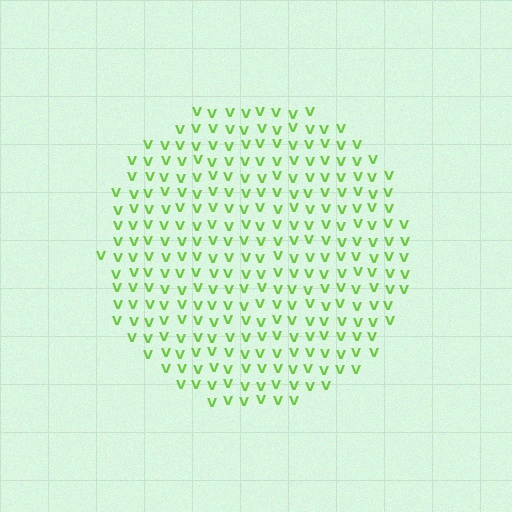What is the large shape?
The large shape is a circle.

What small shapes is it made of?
It is made of small letter V's.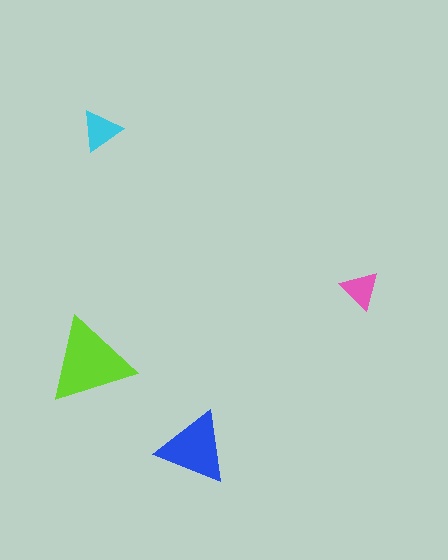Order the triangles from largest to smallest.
the lime one, the blue one, the cyan one, the pink one.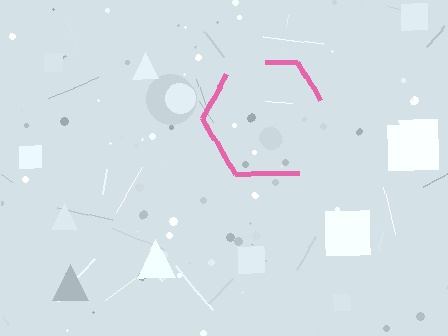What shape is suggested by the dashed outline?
The dashed outline suggests a hexagon.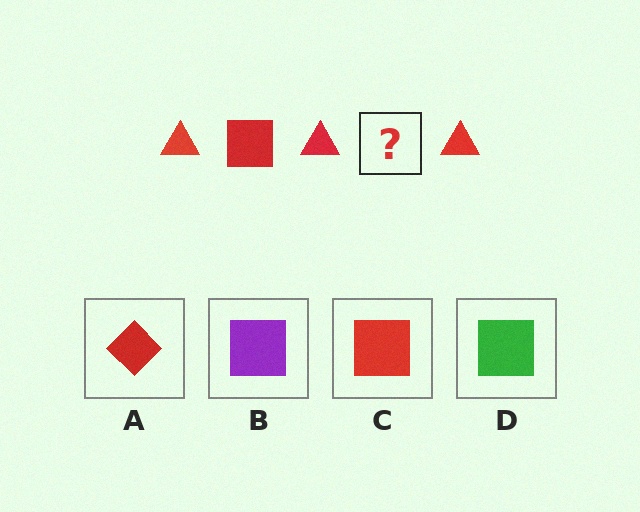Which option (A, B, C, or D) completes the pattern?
C.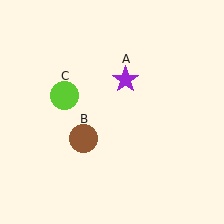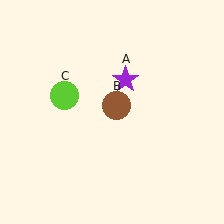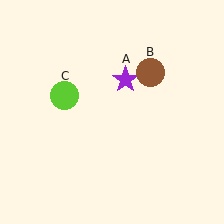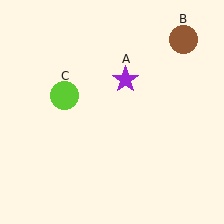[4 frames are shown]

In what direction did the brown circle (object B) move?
The brown circle (object B) moved up and to the right.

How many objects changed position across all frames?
1 object changed position: brown circle (object B).